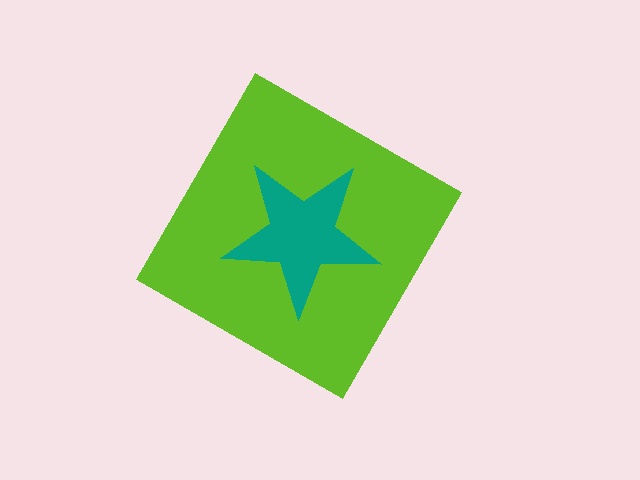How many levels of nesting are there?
2.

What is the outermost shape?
The lime diamond.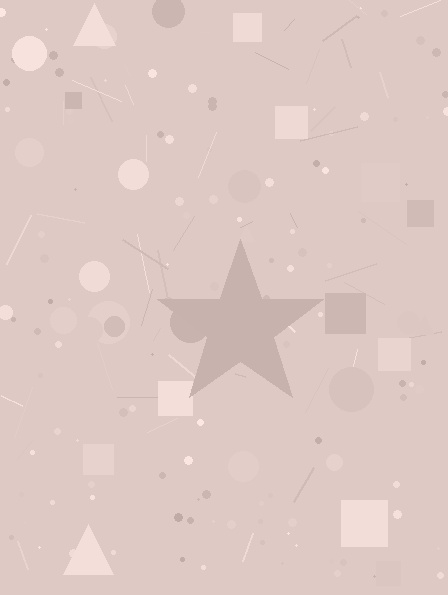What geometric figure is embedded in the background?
A star is embedded in the background.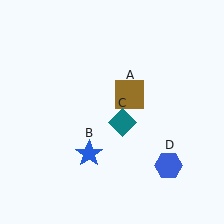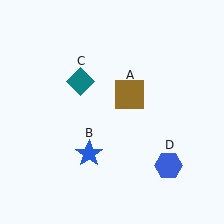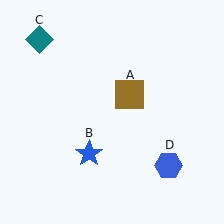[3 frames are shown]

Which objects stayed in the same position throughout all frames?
Brown square (object A) and blue star (object B) and blue hexagon (object D) remained stationary.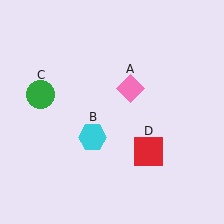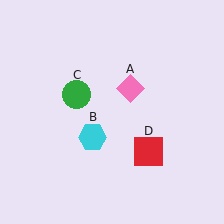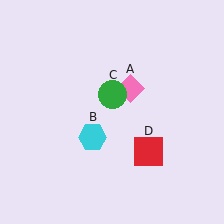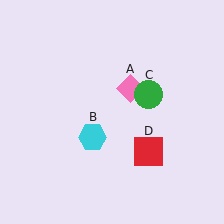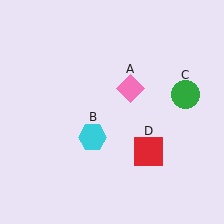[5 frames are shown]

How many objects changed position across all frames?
1 object changed position: green circle (object C).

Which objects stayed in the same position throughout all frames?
Pink diamond (object A) and cyan hexagon (object B) and red square (object D) remained stationary.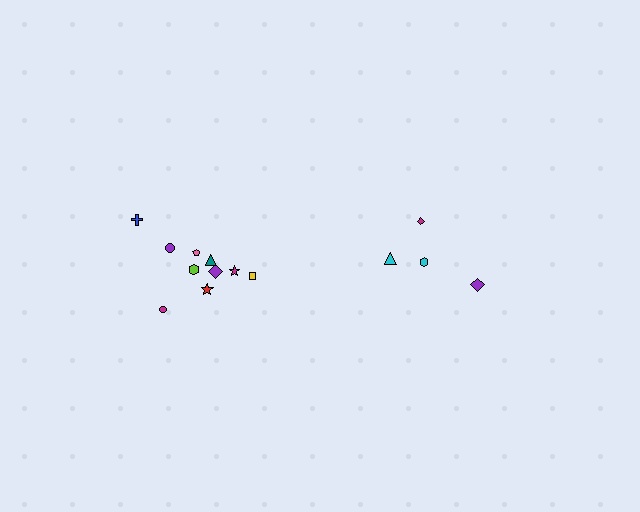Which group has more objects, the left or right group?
The left group.